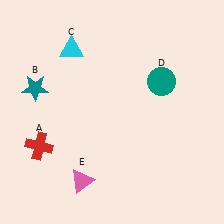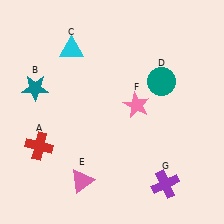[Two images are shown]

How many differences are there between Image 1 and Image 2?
There are 2 differences between the two images.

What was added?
A pink star (F), a purple cross (G) were added in Image 2.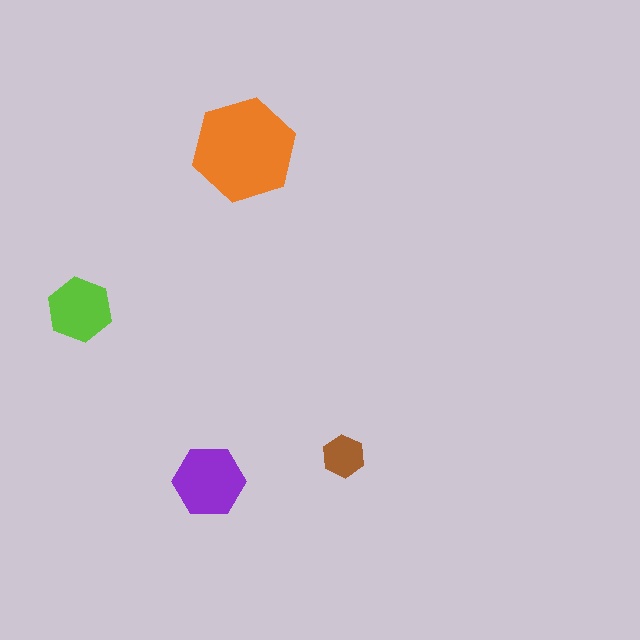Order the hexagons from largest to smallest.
the orange one, the purple one, the lime one, the brown one.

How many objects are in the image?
There are 4 objects in the image.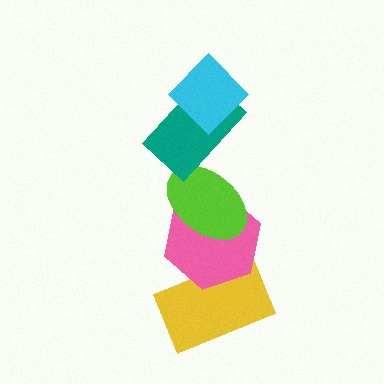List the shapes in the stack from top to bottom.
From top to bottom: the cyan diamond, the teal rectangle, the lime ellipse, the pink hexagon, the yellow rectangle.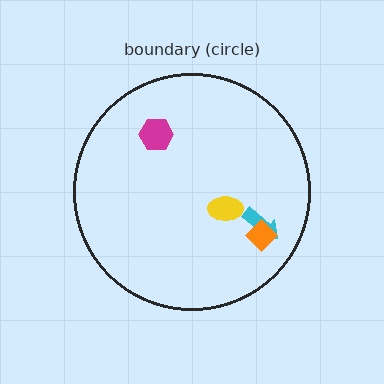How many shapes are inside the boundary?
4 inside, 0 outside.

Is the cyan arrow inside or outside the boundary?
Inside.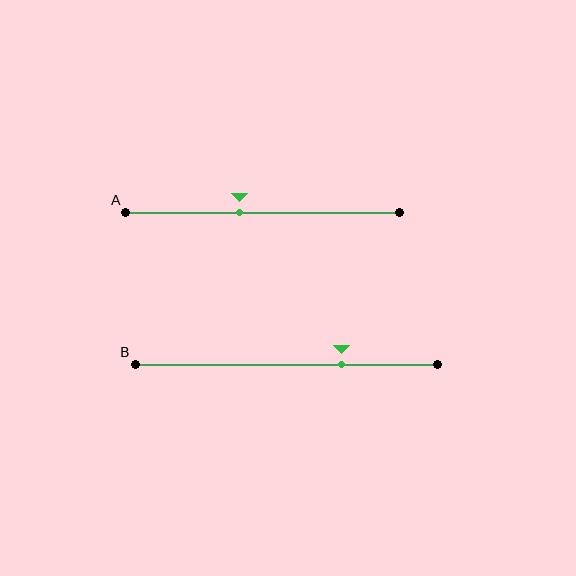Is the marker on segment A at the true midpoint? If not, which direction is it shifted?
No, the marker on segment A is shifted to the left by about 9% of the segment length.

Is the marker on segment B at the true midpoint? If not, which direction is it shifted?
No, the marker on segment B is shifted to the right by about 18% of the segment length.